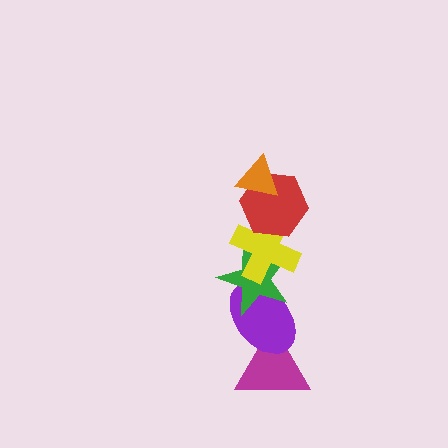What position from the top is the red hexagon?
The red hexagon is 2nd from the top.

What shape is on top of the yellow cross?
The red hexagon is on top of the yellow cross.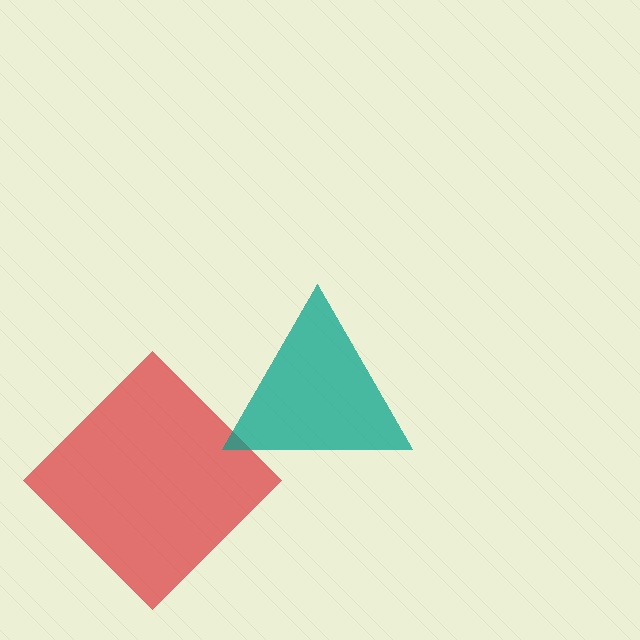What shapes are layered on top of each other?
The layered shapes are: a red diamond, a teal triangle.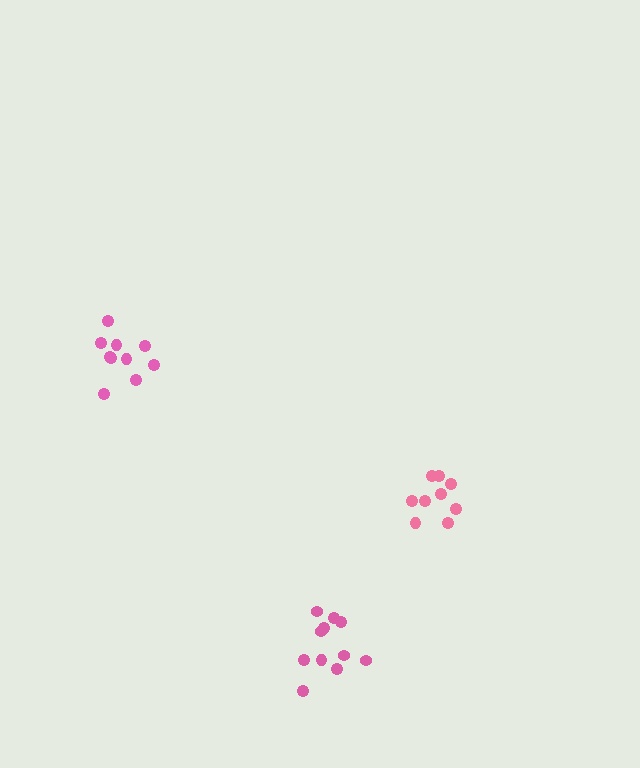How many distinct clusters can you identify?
There are 3 distinct clusters.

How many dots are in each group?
Group 1: 9 dots, Group 2: 11 dots, Group 3: 10 dots (30 total).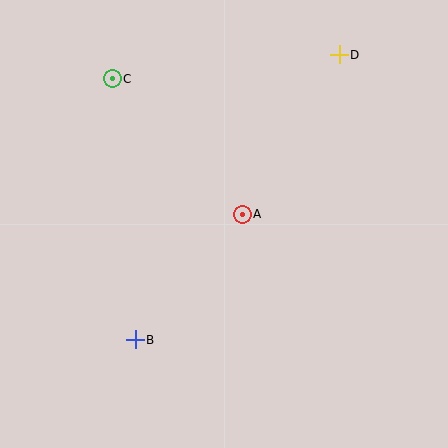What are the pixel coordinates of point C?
Point C is at (112, 79).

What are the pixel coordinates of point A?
Point A is at (242, 214).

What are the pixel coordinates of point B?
Point B is at (135, 340).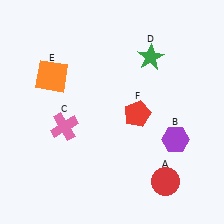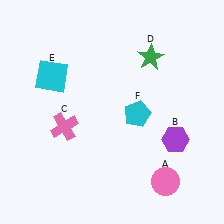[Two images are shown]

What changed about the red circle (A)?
In Image 1, A is red. In Image 2, it changed to pink.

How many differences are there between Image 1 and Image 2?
There are 3 differences between the two images.